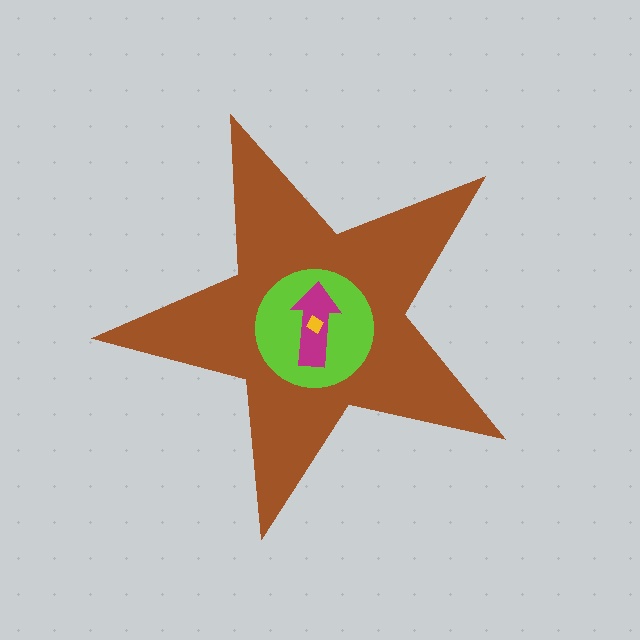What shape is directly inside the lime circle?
The magenta arrow.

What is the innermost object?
The yellow diamond.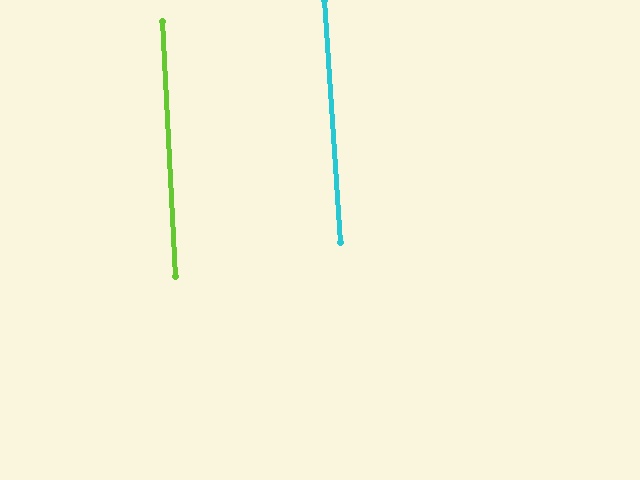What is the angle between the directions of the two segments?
Approximately 1 degree.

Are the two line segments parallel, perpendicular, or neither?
Parallel — their directions differ by only 0.7°.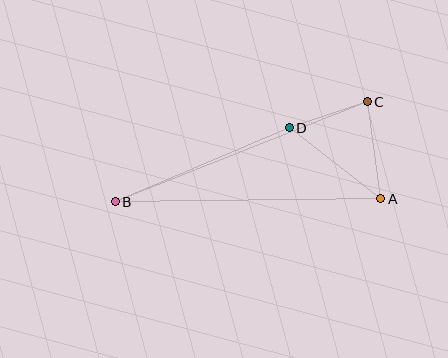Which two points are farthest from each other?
Points B and C are farthest from each other.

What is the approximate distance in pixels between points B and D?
The distance between B and D is approximately 189 pixels.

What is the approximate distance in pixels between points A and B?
The distance between A and B is approximately 265 pixels.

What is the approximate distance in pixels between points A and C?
The distance between A and C is approximately 98 pixels.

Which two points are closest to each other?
Points C and D are closest to each other.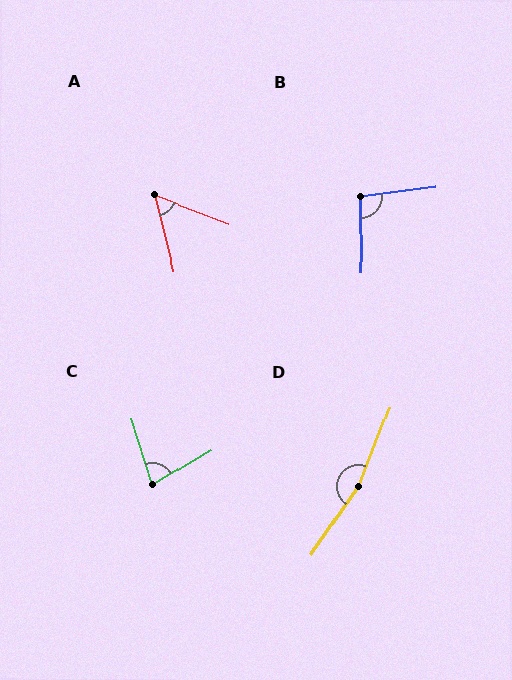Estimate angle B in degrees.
Approximately 96 degrees.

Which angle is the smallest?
A, at approximately 55 degrees.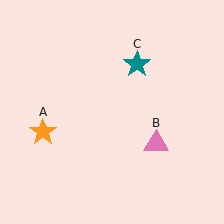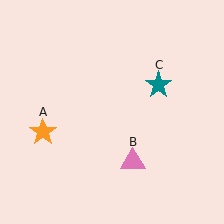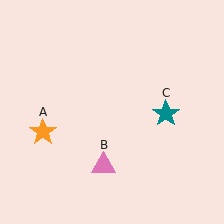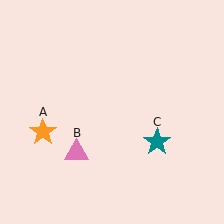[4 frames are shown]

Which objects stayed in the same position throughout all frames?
Orange star (object A) remained stationary.